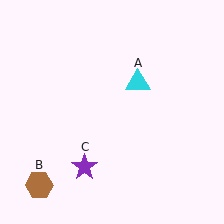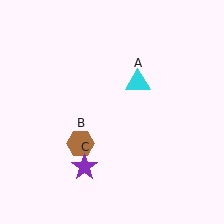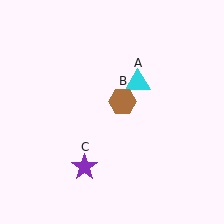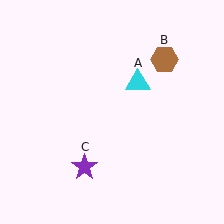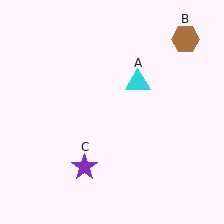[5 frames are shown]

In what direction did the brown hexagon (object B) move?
The brown hexagon (object B) moved up and to the right.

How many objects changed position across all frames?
1 object changed position: brown hexagon (object B).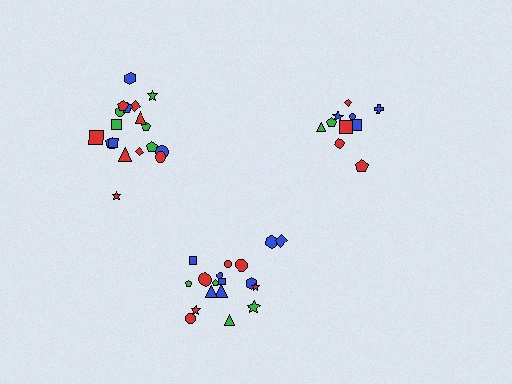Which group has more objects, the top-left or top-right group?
The top-left group.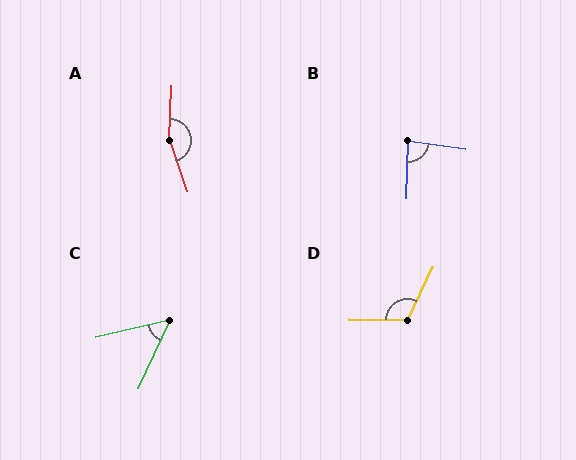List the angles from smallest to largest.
C (52°), B (83°), D (115°), A (159°).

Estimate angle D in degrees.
Approximately 115 degrees.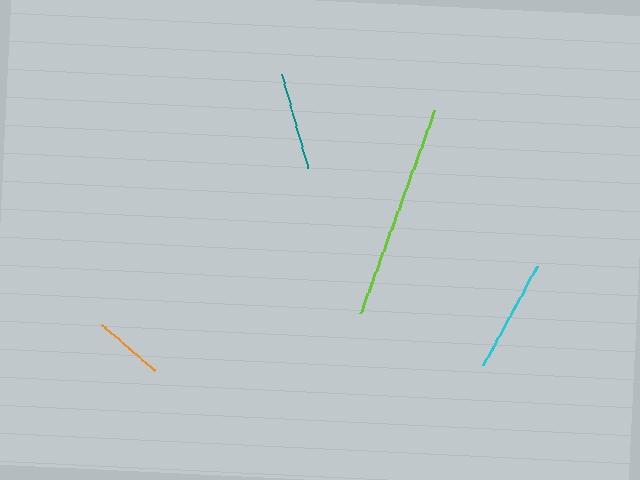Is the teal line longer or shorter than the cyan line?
The cyan line is longer than the teal line.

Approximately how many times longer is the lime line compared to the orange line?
The lime line is approximately 3.0 times the length of the orange line.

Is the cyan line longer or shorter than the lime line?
The lime line is longer than the cyan line.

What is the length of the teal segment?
The teal segment is approximately 98 pixels long.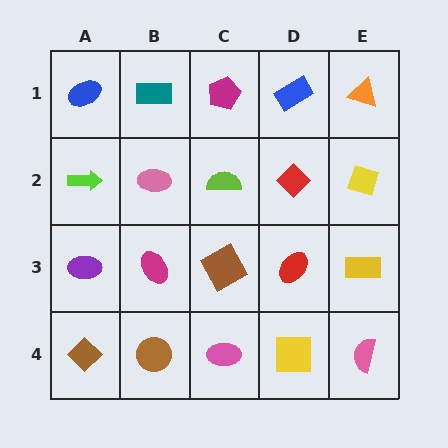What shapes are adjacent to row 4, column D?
A red ellipse (row 3, column D), a pink ellipse (row 4, column C), a pink semicircle (row 4, column E).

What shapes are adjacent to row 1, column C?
A lime semicircle (row 2, column C), a teal rectangle (row 1, column B), a blue rectangle (row 1, column D).